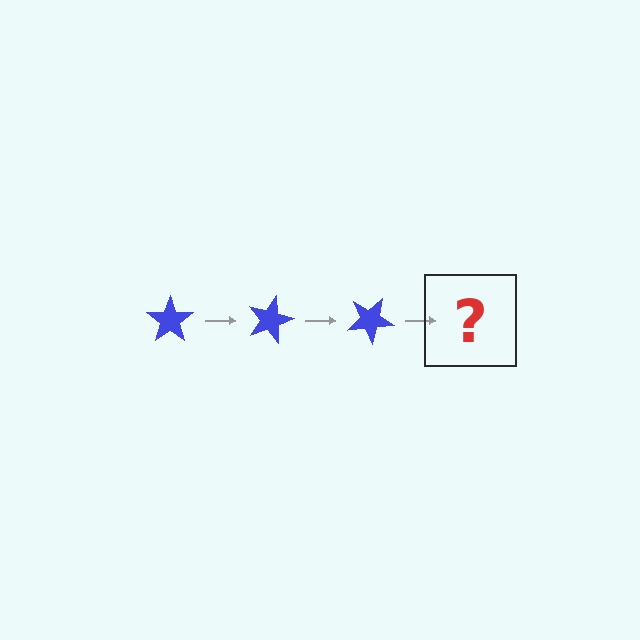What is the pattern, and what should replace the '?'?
The pattern is that the star rotates 15 degrees each step. The '?' should be a blue star rotated 45 degrees.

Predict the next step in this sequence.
The next step is a blue star rotated 45 degrees.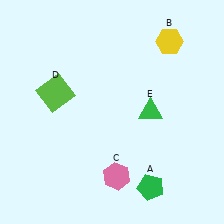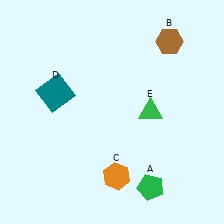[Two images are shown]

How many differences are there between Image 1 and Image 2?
There are 3 differences between the two images.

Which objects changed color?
B changed from yellow to brown. C changed from pink to orange. D changed from lime to teal.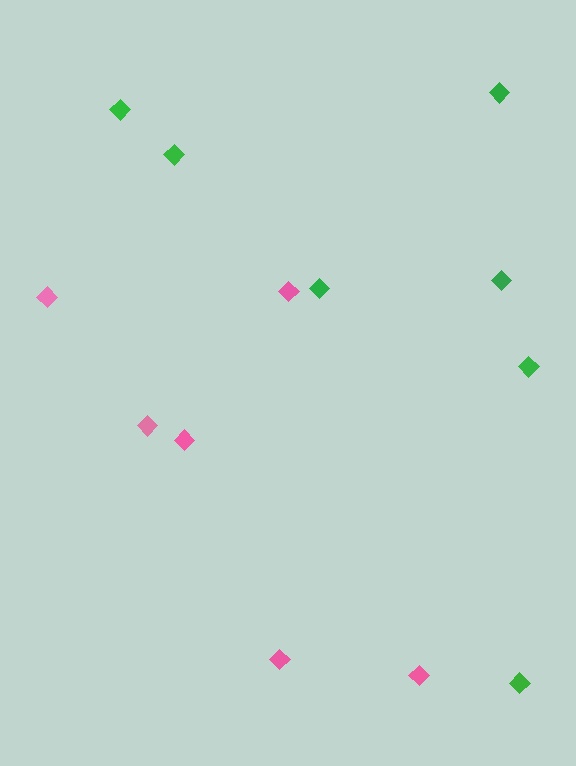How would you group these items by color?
There are 2 groups: one group of pink diamonds (6) and one group of green diamonds (7).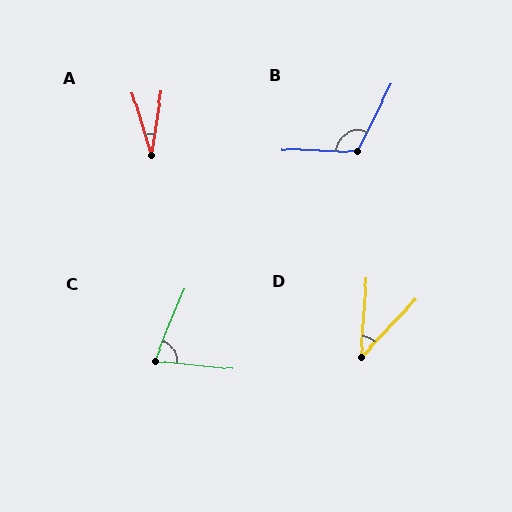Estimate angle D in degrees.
Approximately 39 degrees.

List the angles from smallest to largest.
A (26°), D (39°), C (73°), B (115°).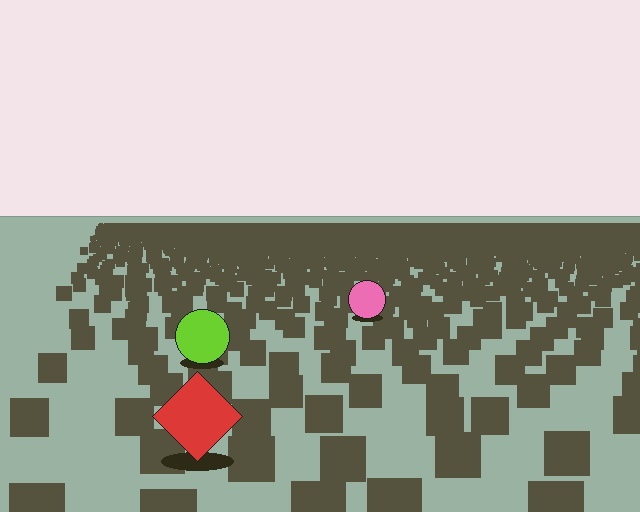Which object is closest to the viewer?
The red diamond is closest. The texture marks near it are larger and more spread out.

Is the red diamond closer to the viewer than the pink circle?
Yes. The red diamond is closer — you can tell from the texture gradient: the ground texture is coarser near it.